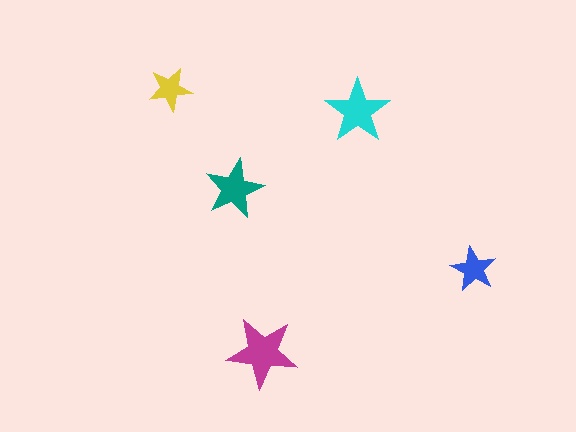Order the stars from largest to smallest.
the magenta one, the cyan one, the teal one, the blue one, the yellow one.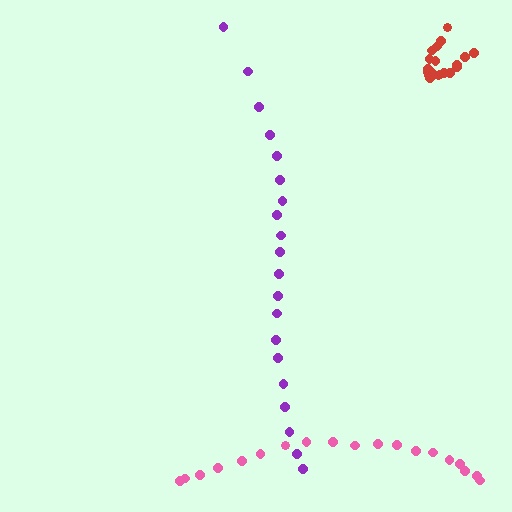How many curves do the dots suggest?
There are 3 distinct paths.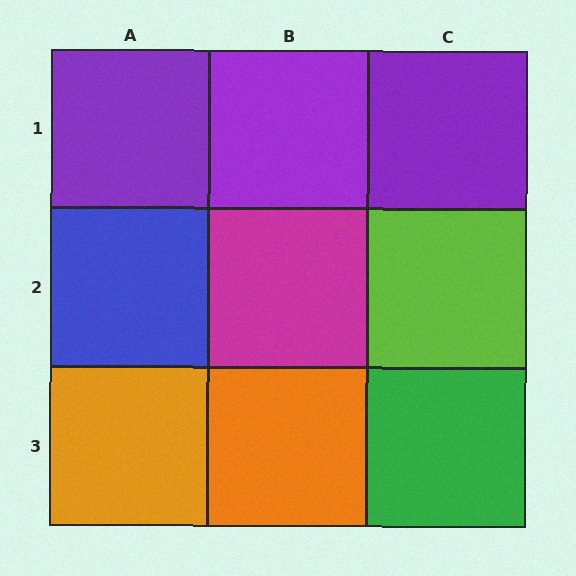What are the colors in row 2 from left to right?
Blue, magenta, lime.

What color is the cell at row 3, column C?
Green.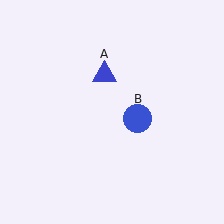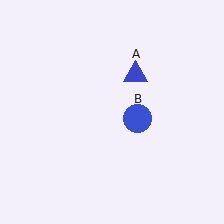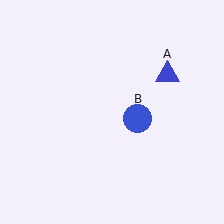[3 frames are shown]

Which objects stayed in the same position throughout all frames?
Blue circle (object B) remained stationary.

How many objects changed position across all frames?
1 object changed position: blue triangle (object A).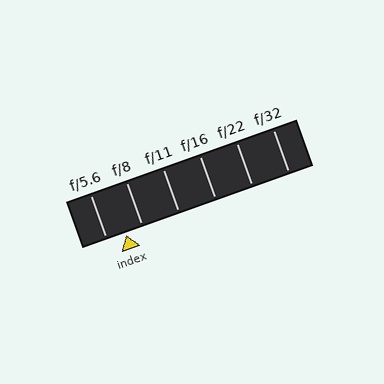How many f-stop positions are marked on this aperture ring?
There are 6 f-stop positions marked.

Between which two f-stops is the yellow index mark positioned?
The index mark is between f/5.6 and f/8.